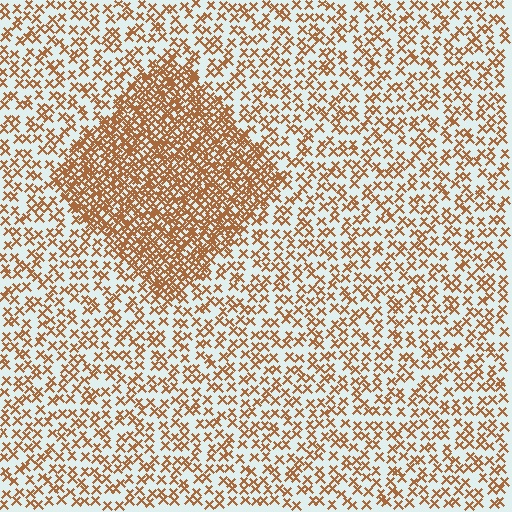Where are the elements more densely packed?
The elements are more densely packed inside the diamond boundary.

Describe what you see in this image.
The image contains small brown elements arranged at two different densities. A diamond-shaped region is visible where the elements are more densely packed than the surrounding area.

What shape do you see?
I see a diamond.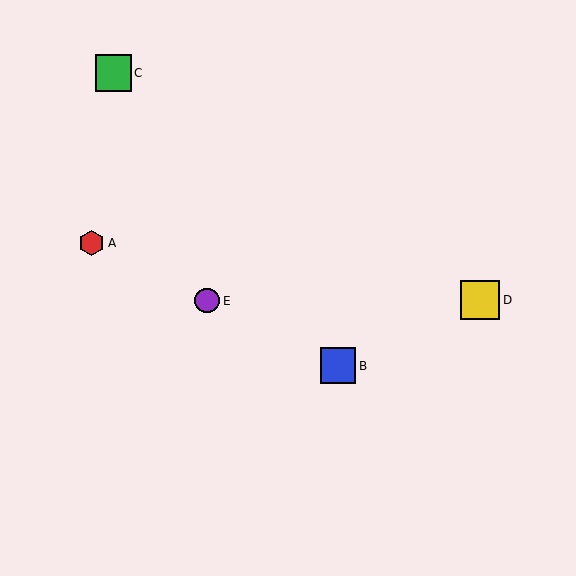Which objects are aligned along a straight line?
Objects A, B, E are aligned along a straight line.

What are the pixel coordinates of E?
Object E is at (207, 301).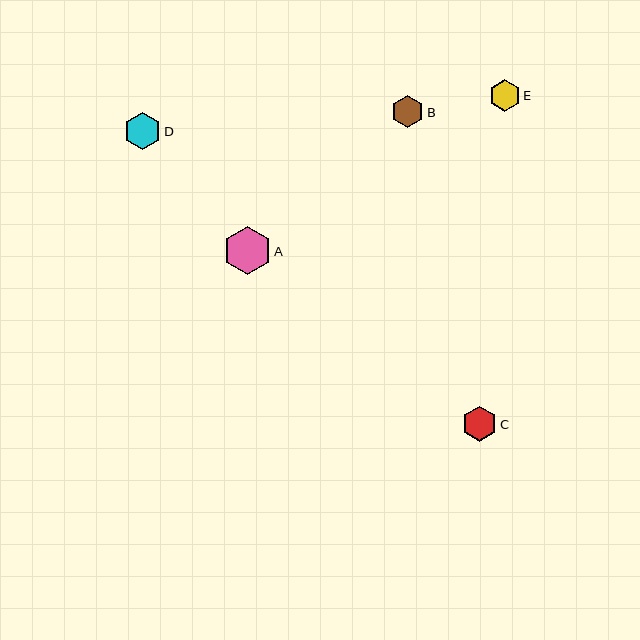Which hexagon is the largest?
Hexagon A is the largest with a size of approximately 48 pixels.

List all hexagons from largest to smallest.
From largest to smallest: A, D, C, B, E.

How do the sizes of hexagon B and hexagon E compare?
Hexagon B and hexagon E are approximately the same size.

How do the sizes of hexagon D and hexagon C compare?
Hexagon D and hexagon C are approximately the same size.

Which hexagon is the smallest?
Hexagon E is the smallest with a size of approximately 31 pixels.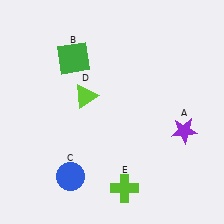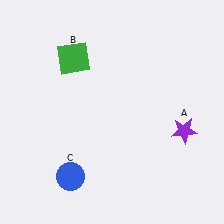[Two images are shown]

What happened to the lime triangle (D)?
The lime triangle (D) was removed in Image 2. It was in the top-left area of Image 1.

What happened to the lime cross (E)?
The lime cross (E) was removed in Image 2. It was in the bottom-right area of Image 1.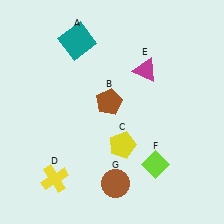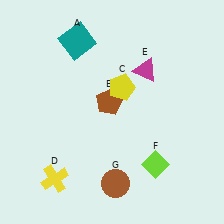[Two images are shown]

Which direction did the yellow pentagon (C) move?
The yellow pentagon (C) moved up.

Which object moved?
The yellow pentagon (C) moved up.